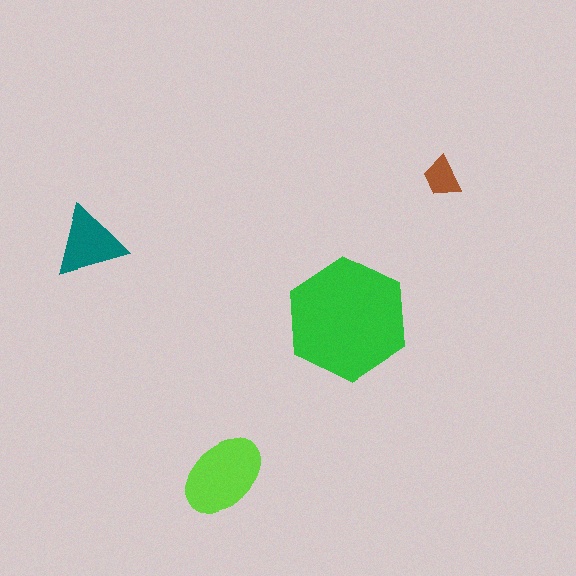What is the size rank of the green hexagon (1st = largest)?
1st.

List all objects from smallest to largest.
The brown trapezoid, the teal triangle, the lime ellipse, the green hexagon.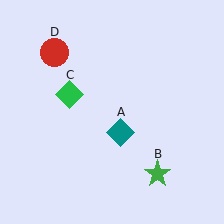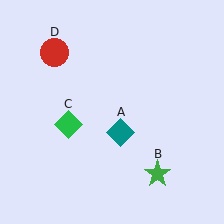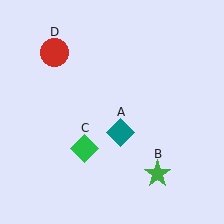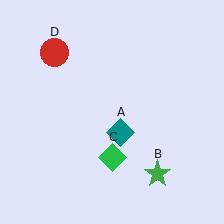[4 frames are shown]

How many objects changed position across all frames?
1 object changed position: green diamond (object C).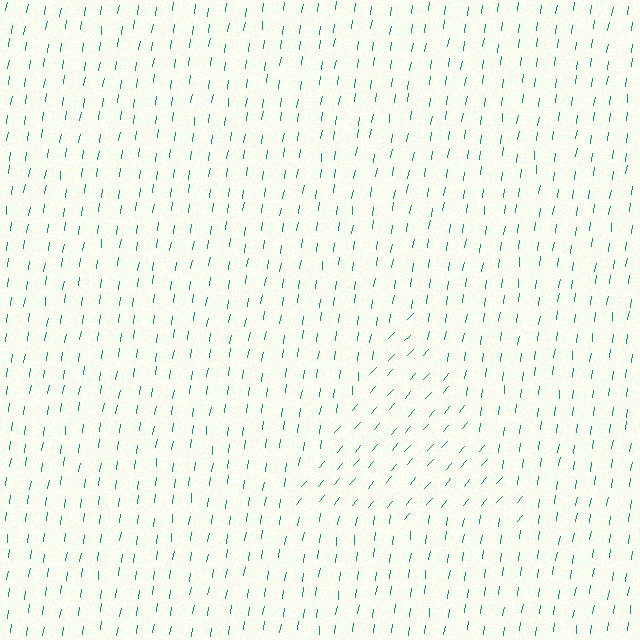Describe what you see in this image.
The image is filled with small teal line segments. A triangle region in the image has lines oriented differently from the surrounding lines, creating a visible texture boundary.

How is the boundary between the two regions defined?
The boundary is defined purely by a change in line orientation (approximately 33 degrees difference). All lines are the same color and thickness.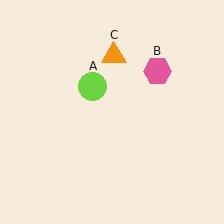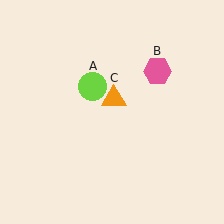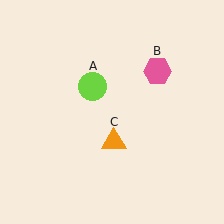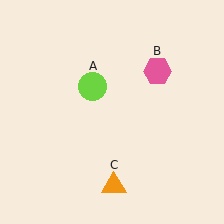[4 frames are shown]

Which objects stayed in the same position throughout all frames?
Lime circle (object A) and pink hexagon (object B) remained stationary.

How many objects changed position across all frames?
1 object changed position: orange triangle (object C).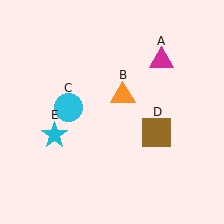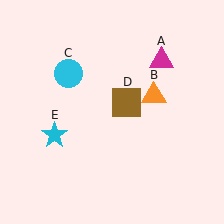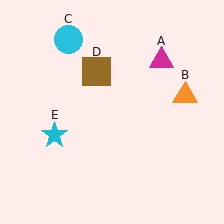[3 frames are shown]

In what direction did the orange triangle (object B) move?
The orange triangle (object B) moved right.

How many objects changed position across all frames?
3 objects changed position: orange triangle (object B), cyan circle (object C), brown square (object D).